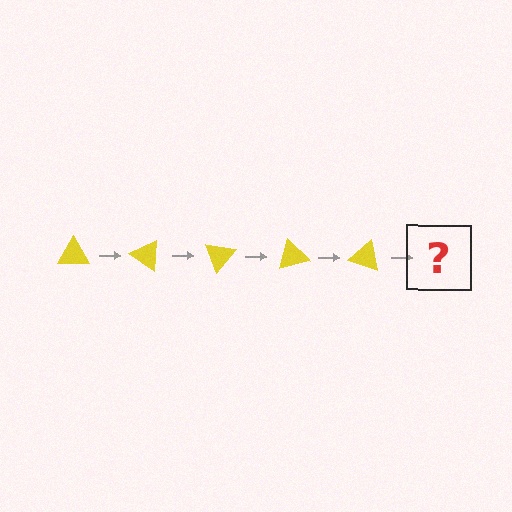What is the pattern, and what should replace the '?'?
The pattern is that the triangle rotates 35 degrees each step. The '?' should be a yellow triangle rotated 175 degrees.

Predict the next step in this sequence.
The next step is a yellow triangle rotated 175 degrees.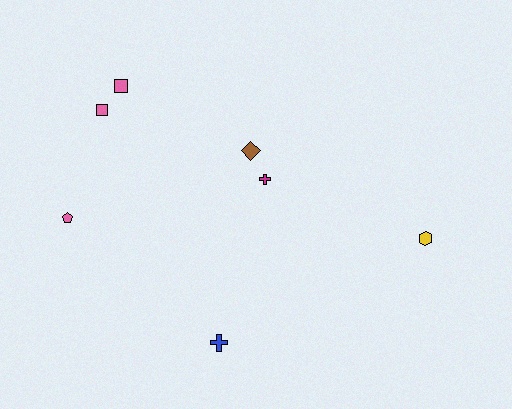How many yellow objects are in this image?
There is 1 yellow object.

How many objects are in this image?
There are 7 objects.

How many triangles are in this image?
There are no triangles.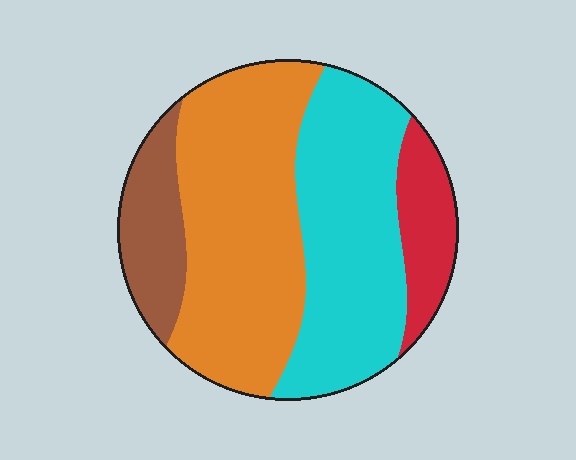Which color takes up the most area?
Orange, at roughly 40%.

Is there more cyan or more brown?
Cyan.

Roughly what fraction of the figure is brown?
Brown takes up about one eighth (1/8) of the figure.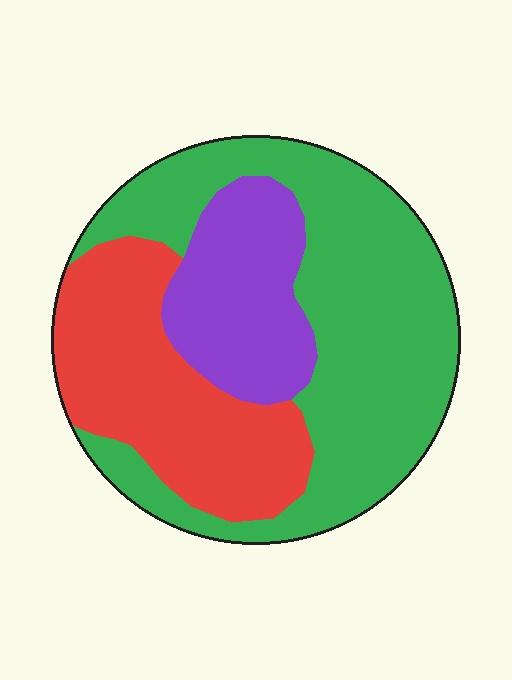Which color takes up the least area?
Purple, at roughly 20%.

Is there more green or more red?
Green.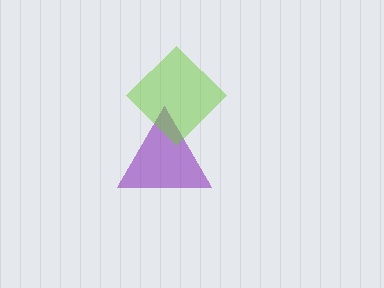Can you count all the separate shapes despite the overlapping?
Yes, there are 2 separate shapes.